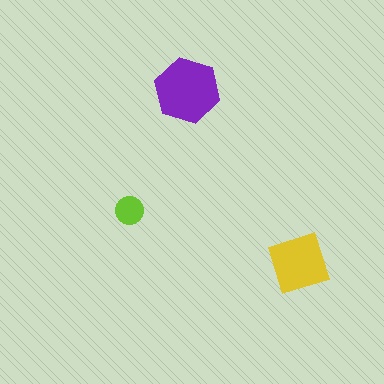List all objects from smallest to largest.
The lime circle, the yellow diamond, the purple hexagon.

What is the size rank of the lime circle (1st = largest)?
3rd.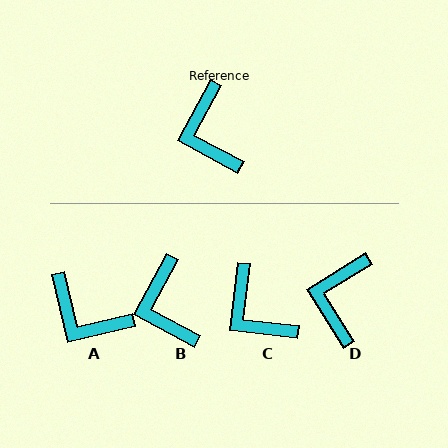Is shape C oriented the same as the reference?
No, it is off by about 22 degrees.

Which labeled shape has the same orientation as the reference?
B.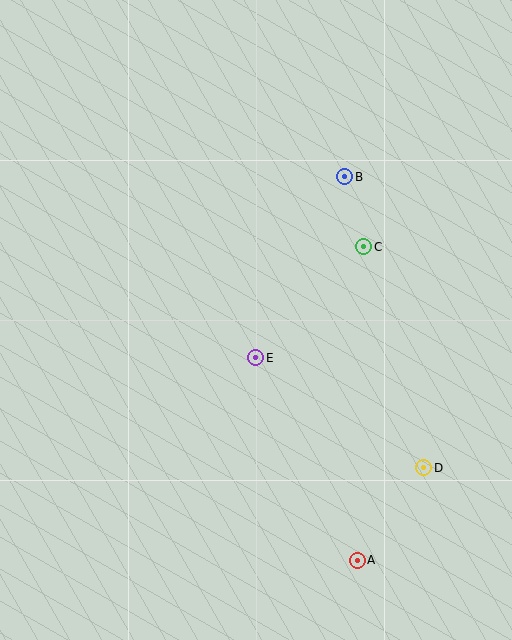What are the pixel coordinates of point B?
Point B is at (345, 177).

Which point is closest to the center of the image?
Point E at (256, 358) is closest to the center.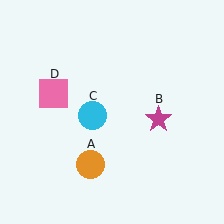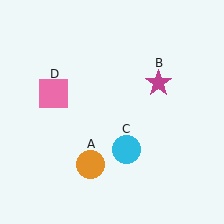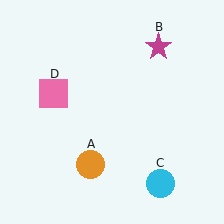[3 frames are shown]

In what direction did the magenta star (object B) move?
The magenta star (object B) moved up.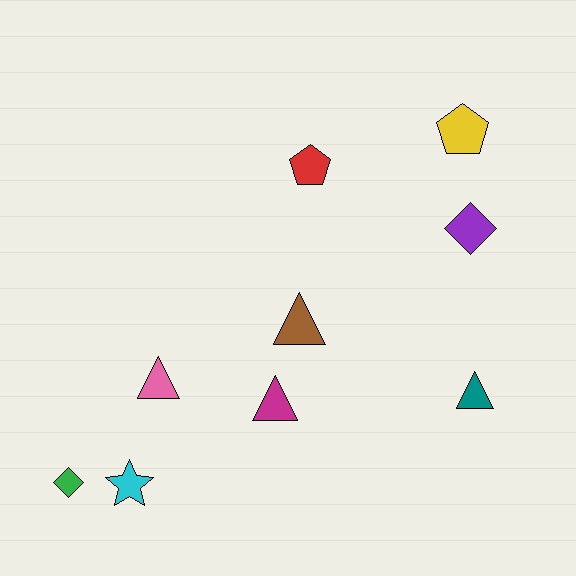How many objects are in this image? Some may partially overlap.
There are 9 objects.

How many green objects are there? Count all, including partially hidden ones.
There is 1 green object.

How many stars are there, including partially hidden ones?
There is 1 star.